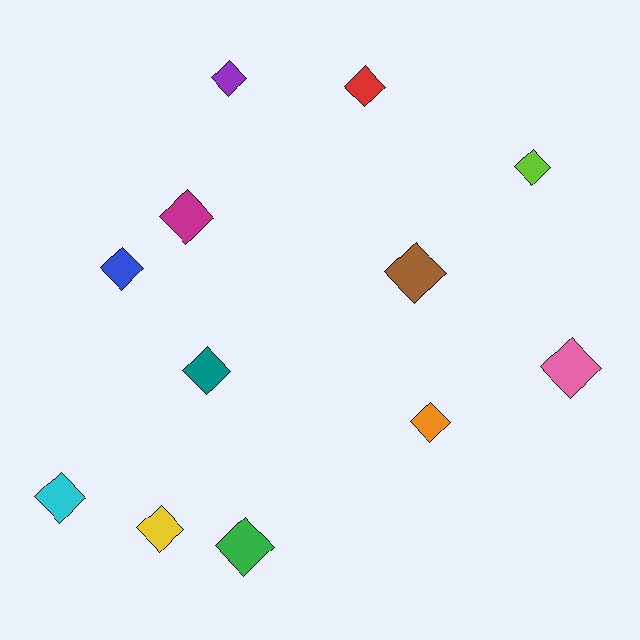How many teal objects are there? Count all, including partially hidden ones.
There is 1 teal object.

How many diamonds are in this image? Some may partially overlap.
There are 12 diamonds.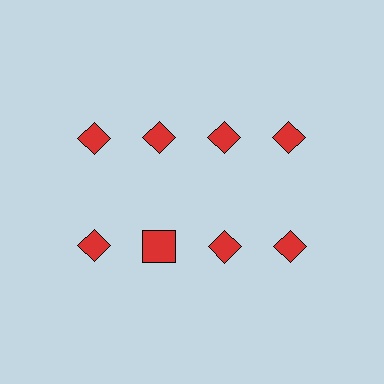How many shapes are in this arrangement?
There are 8 shapes arranged in a grid pattern.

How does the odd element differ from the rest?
It has a different shape: square instead of diamond.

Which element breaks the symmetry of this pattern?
The red square in the second row, second from left column breaks the symmetry. All other shapes are red diamonds.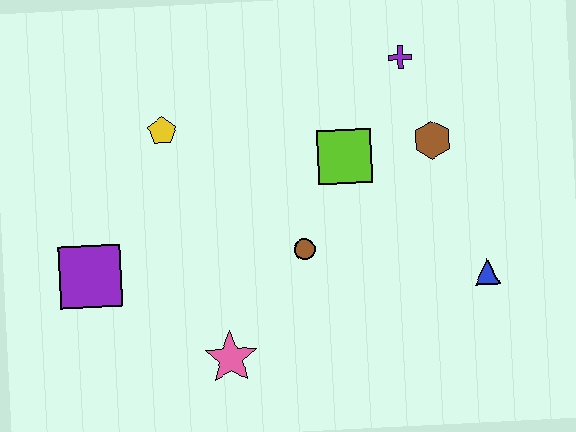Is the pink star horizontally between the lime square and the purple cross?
No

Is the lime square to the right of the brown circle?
Yes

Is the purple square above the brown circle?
No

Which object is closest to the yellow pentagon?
The purple square is closest to the yellow pentagon.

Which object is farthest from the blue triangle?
The purple square is farthest from the blue triangle.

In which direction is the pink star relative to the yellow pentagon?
The pink star is below the yellow pentagon.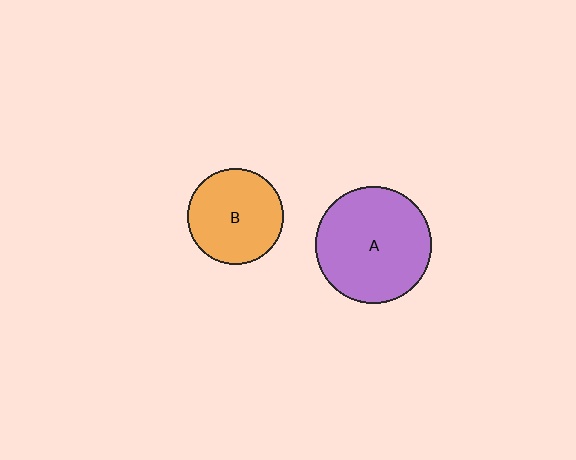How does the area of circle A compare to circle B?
Approximately 1.5 times.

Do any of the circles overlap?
No, none of the circles overlap.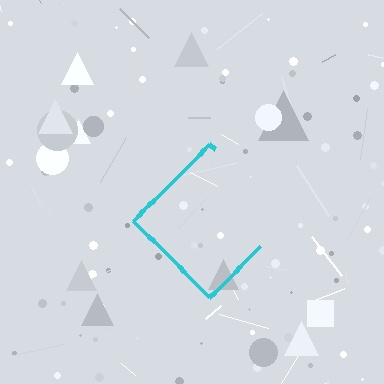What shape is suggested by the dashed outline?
The dashed outline suggests a diamond.